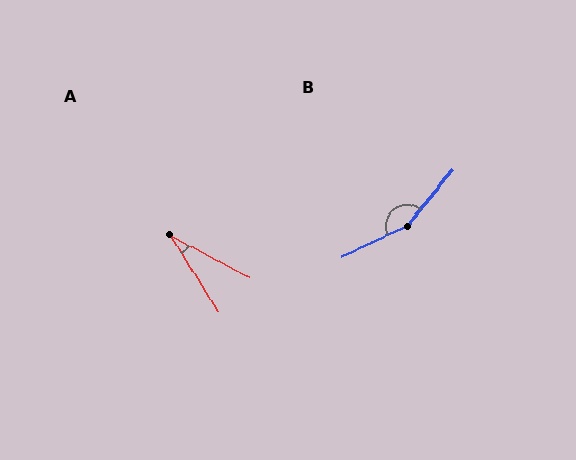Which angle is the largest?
B, at approximately 154 degrees.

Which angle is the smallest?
A, at approximately 30 degrees.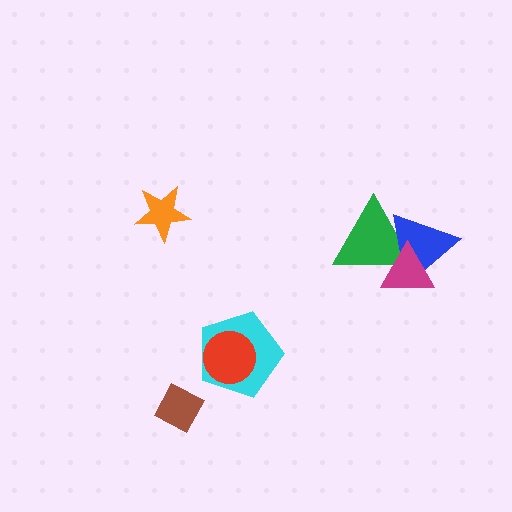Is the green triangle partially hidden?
Yes, it is partially covered by another shape.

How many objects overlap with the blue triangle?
2 objects overlap with the blue triangle.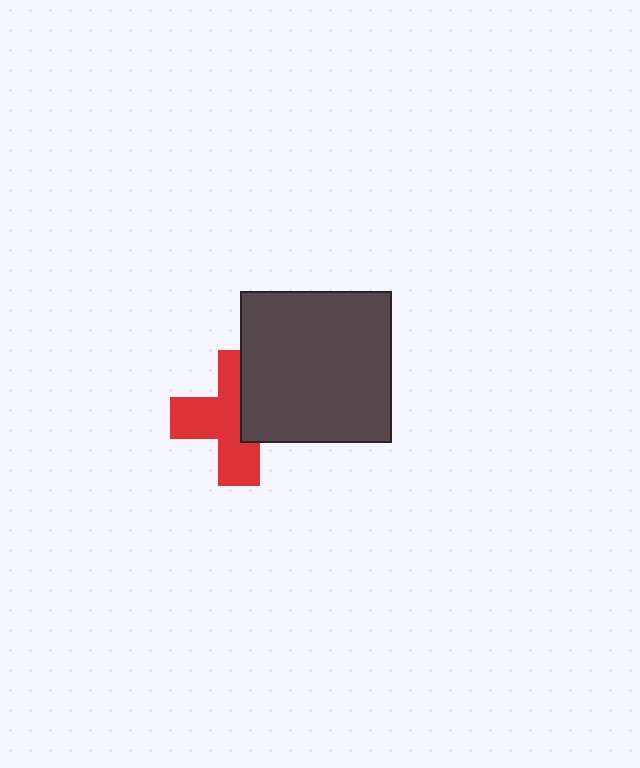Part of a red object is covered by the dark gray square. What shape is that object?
It is a cross.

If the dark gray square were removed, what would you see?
You would see the complete red cross.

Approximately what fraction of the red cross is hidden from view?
Roughly 40% of the red cross is hidden behind the dark gray square.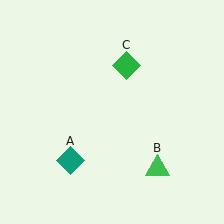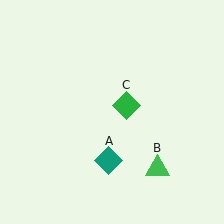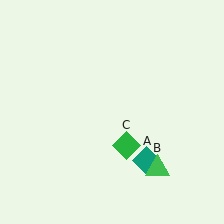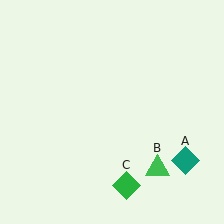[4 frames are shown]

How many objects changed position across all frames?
2 objects changed position: teal diamond (object A), green diamond (object C).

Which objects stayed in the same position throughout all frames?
Green triangle (object B) remained stationary.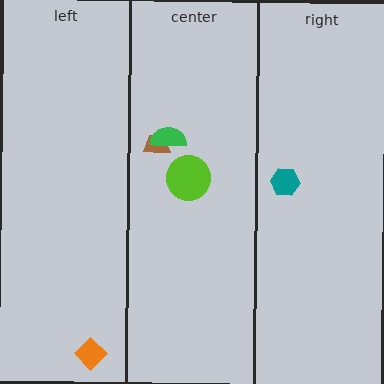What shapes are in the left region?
The orange diamond.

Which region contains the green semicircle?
The center region.